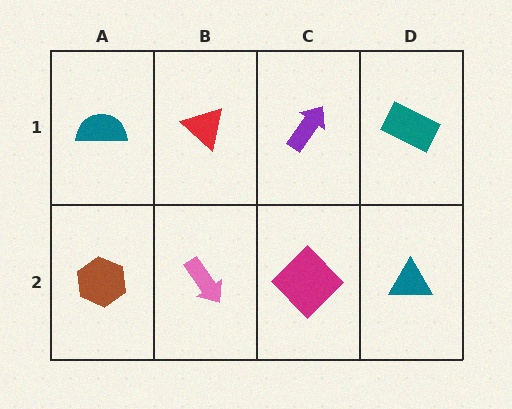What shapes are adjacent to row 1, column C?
A magenta diamond (row 2, column C), a red triangle (row 1, column B), a teal rectangle (row 1, column D).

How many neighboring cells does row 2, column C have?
3.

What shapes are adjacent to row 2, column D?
A teal rectangle (row 1, column D), a magenta diamond (row 2, column C).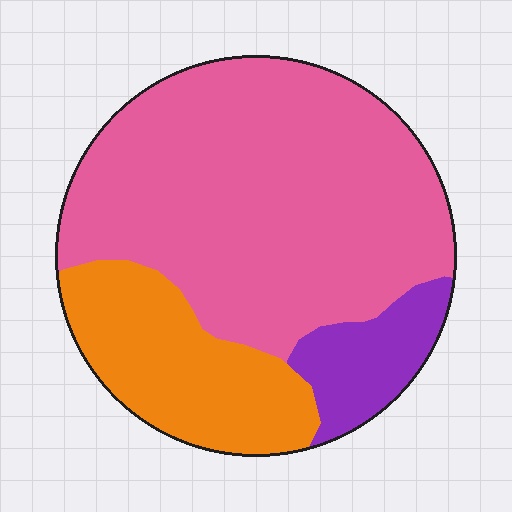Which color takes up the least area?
Purple, at roughly 10%.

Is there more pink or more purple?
Pink.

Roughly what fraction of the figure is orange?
Orange covers 24% of the figure.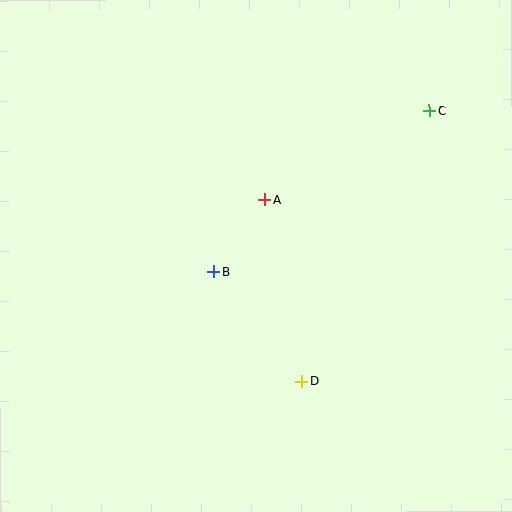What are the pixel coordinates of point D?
Point D is at (302, 381).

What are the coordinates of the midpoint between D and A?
The midpoint between D and A is at (283, 290).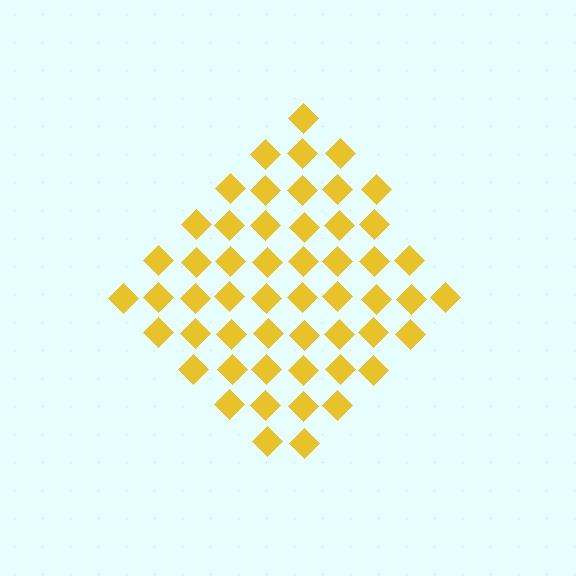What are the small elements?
The small elements are diamonds.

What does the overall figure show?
The overall figure shows a diamond.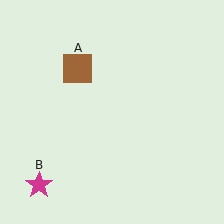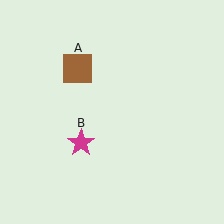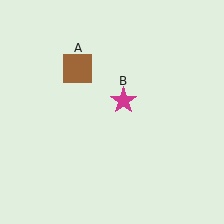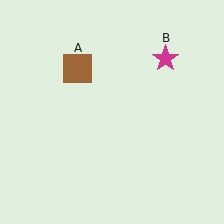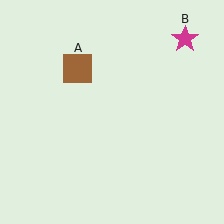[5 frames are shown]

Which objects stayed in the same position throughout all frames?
Brown square (object A) remained stationary.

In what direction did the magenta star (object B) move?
The magenta star (object B) moved up and to the right.